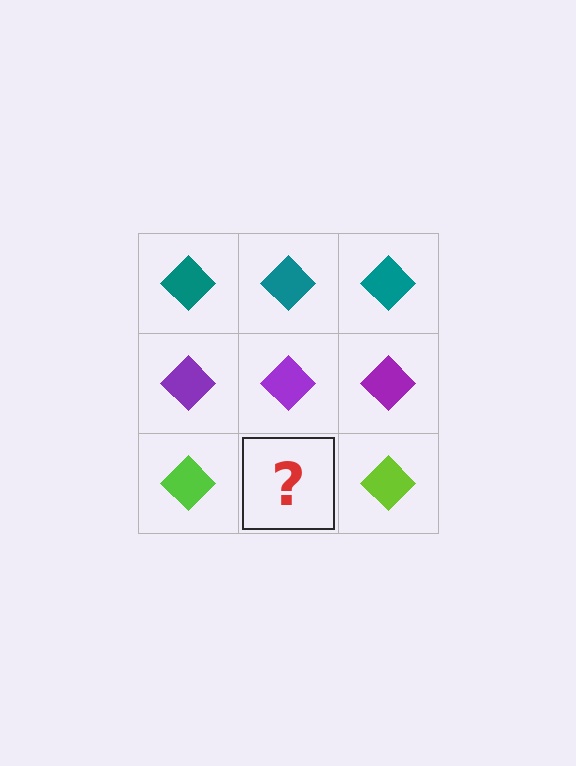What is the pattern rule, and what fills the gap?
The rule is that each row has a consistent color. The gap should be filled with a lime diamond.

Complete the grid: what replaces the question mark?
The question mark should be replaced with a lime diamond.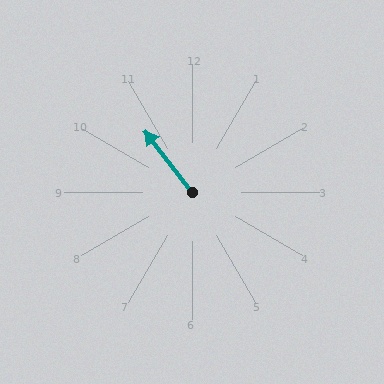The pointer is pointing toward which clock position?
Roughly 11 o'clock.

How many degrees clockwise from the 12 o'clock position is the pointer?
Approximately 323 degrees.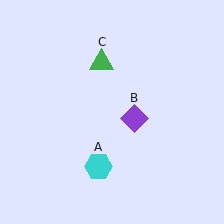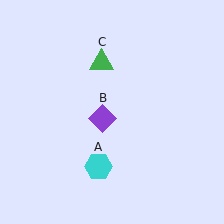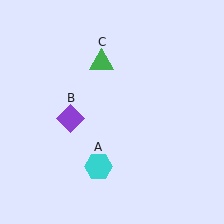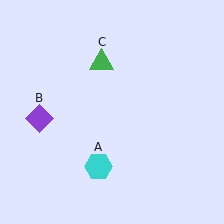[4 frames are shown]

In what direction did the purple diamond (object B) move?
The purple diamond (object B) moved left.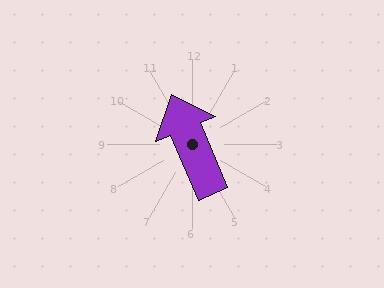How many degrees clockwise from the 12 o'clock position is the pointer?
Approximately 337 degrees.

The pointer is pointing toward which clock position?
Roughly 11 o'clock.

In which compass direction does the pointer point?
Northwest.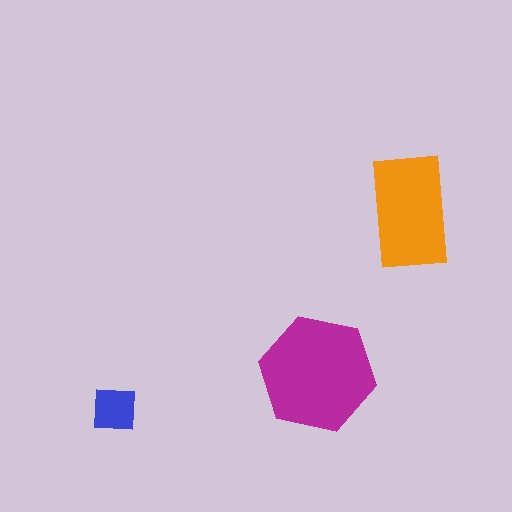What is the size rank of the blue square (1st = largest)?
3rd.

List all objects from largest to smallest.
The magenta hexagon, the orange rectangle, the blue square.